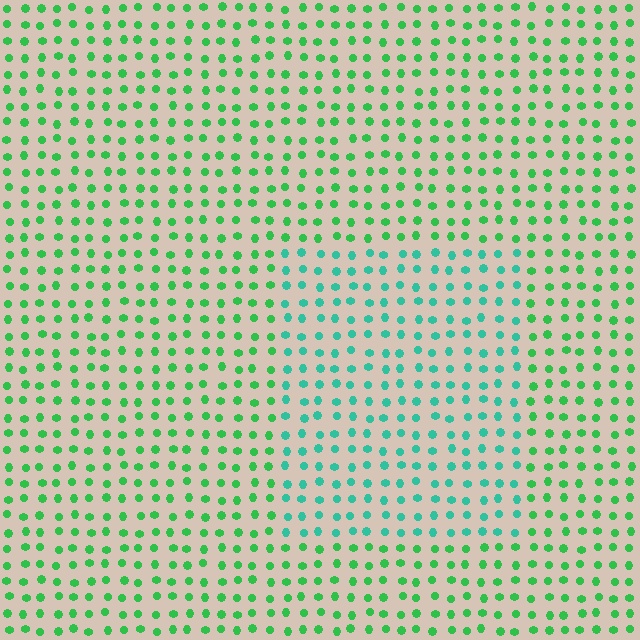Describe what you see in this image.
The image is filled with small green elements in a uniform arrangement. A rectangle-shaped region is visible where the elements are tinted to a slightly different hue, forming a subtle color boundary.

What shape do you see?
I see a rectangle.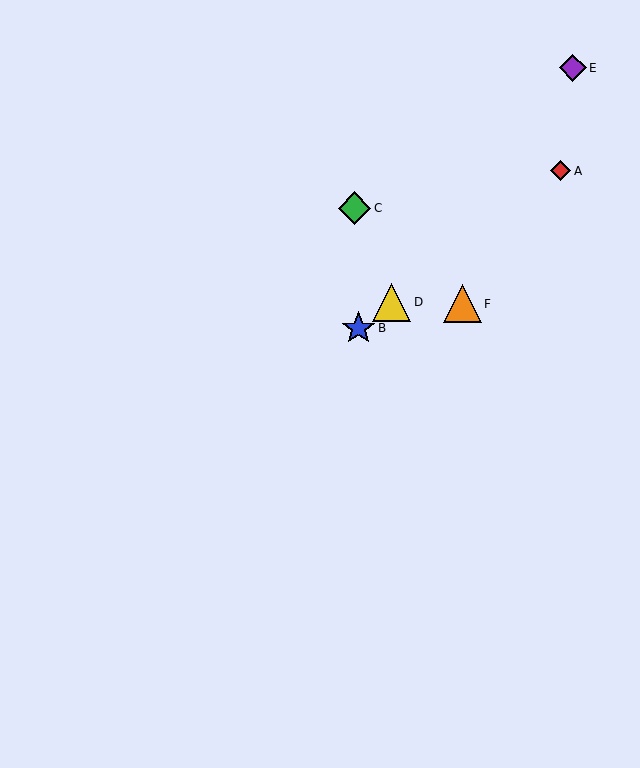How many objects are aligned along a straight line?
3 objects (A, B, D) are aligned along a straight line.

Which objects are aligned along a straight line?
Objects A, B, D are aligned along a straight line.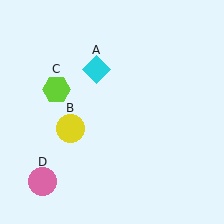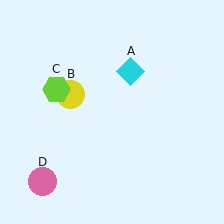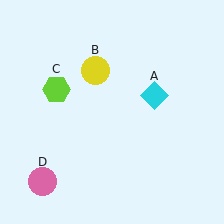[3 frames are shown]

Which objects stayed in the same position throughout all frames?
Lime hexagon (object C) and pink circle (object D) remained stationary.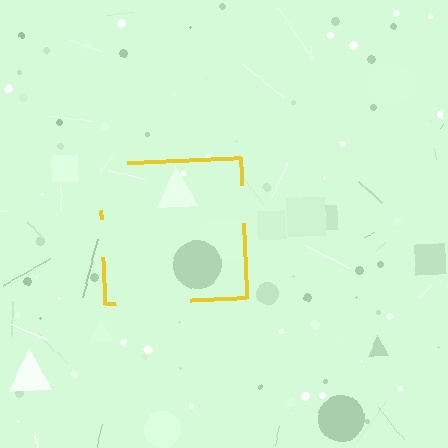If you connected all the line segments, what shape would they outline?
They would outline a square.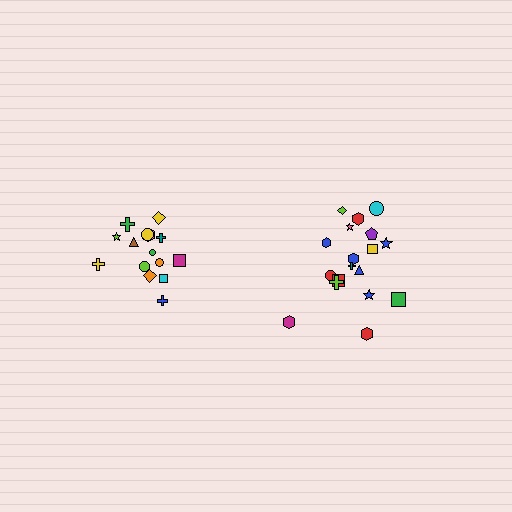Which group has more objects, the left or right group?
The right group.